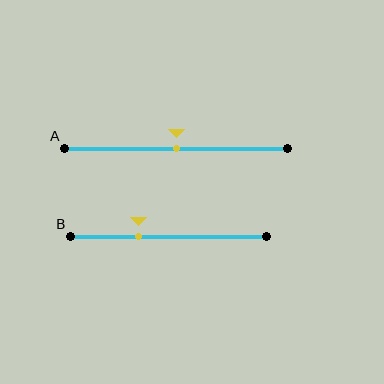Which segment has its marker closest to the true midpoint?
Segment A has its marker closest to the true midpoint.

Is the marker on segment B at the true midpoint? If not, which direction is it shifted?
No, the marker on segment B is shifted to the left by about 15% of the segment length.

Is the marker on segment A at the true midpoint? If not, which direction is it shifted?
Yes, the marker on segment A is at the true midpoint.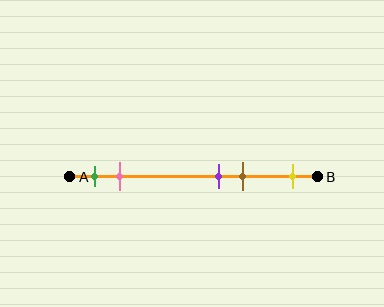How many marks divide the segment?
There are 5 marks dividing the segment.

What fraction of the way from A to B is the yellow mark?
The yellow mark is approximately 90% (0.9) of the way from A to B.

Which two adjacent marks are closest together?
The purple and brown marks are the closest adjacent pair.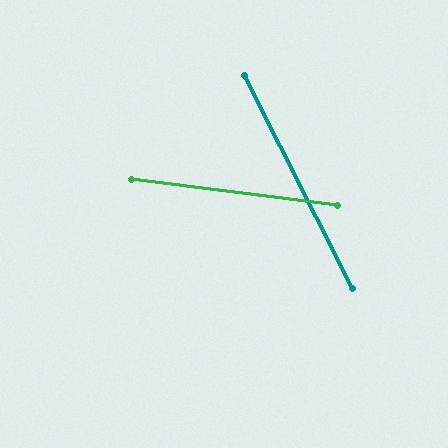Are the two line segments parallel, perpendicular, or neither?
Neither parallel nor perpendicular — they differ by about 56°.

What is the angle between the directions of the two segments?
Approximately 56 degrees.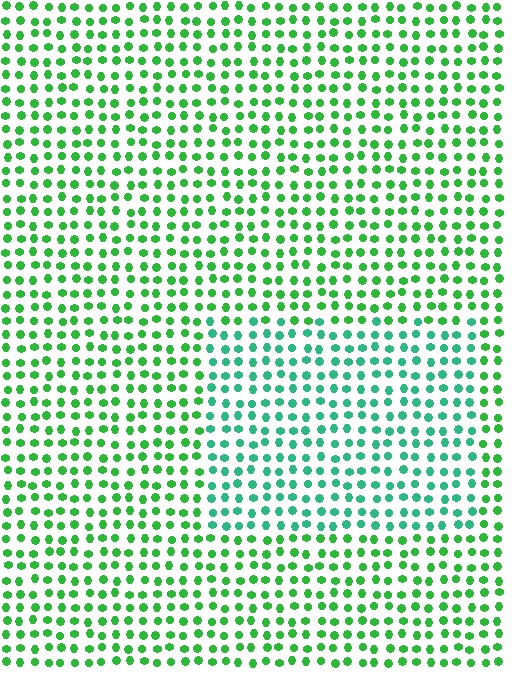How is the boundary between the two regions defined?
The boundary is defined purely by a slight shift in hue (about 32 degrees). Spacing, size, and orientation are identical on both sides.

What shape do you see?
I see a rectangle.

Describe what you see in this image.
The image is filled with small green elements in a uniform arrangement. A rectangle-shaped region is visible where the elements are tinted to a slightly different hue, forming a subtle color boundary.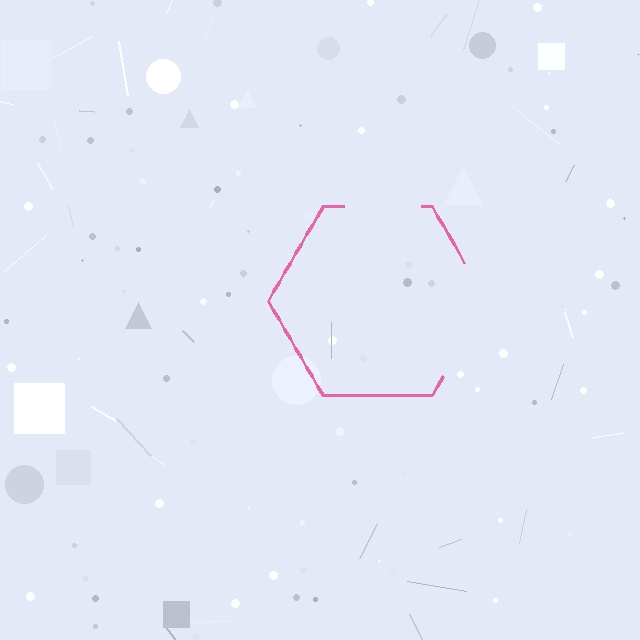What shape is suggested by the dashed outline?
The dashed outline suggests a hexagon.